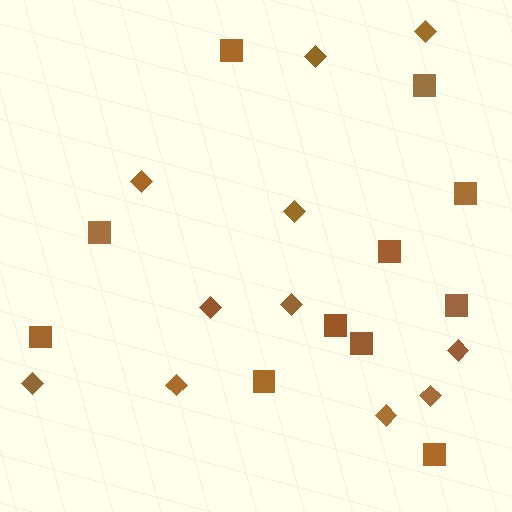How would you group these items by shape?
There are 2 groups: one group of squares (11) and one group of diamonds (11).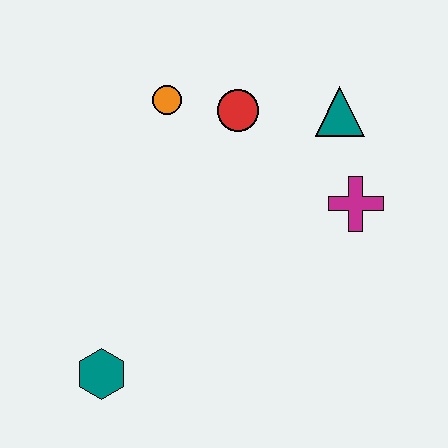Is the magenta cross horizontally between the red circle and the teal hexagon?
No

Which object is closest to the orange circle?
The red circle is closest to the orange circle.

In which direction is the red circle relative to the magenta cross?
The red circle is to the left of the magenta cross.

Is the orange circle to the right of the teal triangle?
No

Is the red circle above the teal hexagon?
Yes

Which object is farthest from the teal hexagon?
The teal triangle is farthest from the teal hexagon.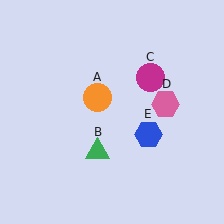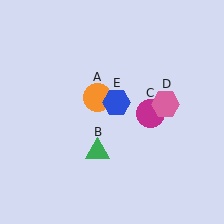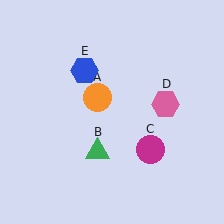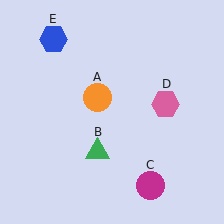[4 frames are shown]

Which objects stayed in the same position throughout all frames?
Orange circle (object A) and green triangle (object B) and pink hexagon (object D) remained stationary.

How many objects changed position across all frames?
2 objects changed position: magenta circle (object C), blue hexagon (object E).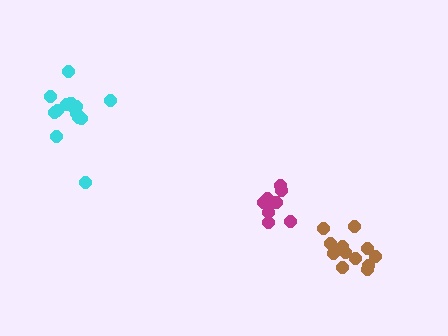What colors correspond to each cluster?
The clusters are colored: cyan, brown, magenta.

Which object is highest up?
The cyan cluster is topmost.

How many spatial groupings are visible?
There are 3 spatial groupings.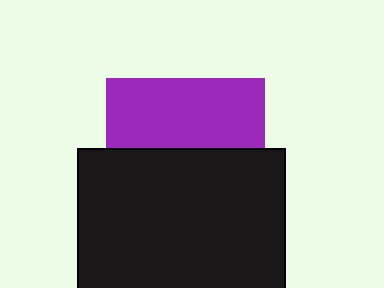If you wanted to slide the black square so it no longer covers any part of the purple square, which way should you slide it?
Slide it down — that is the most direct way to separate the two shapes.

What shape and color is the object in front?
The object in front is a black square.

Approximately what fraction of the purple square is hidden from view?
Roughly 56% of the purple square is hidden behind the black square.